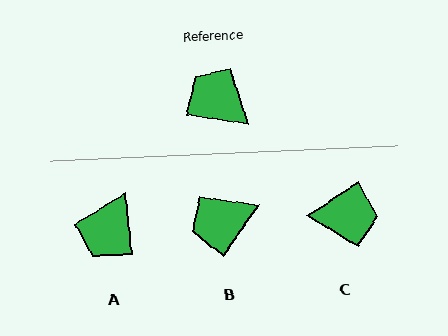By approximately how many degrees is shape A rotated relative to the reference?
Approximately 104 degrees counter-clockwise.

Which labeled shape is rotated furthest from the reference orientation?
C, about 138 degrees away.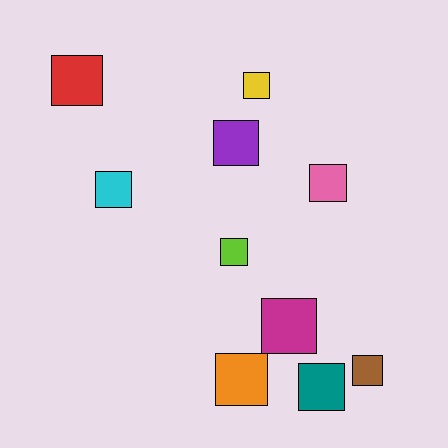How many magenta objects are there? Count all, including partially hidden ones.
There is 1 magenta object.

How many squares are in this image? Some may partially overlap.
There are 10 squares.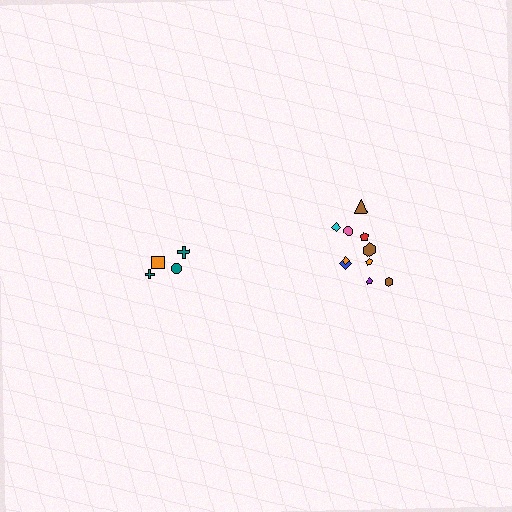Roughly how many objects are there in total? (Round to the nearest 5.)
Roughly 15 objects in total.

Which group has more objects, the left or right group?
The right group.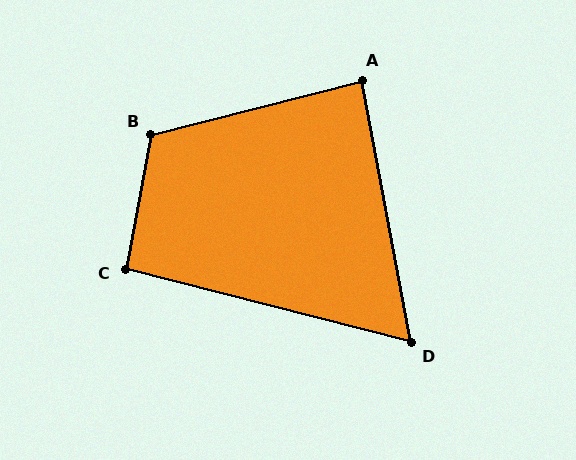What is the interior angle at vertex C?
Approximately 94 degrees (approximately right).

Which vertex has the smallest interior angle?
D, at approximately 65 degrees.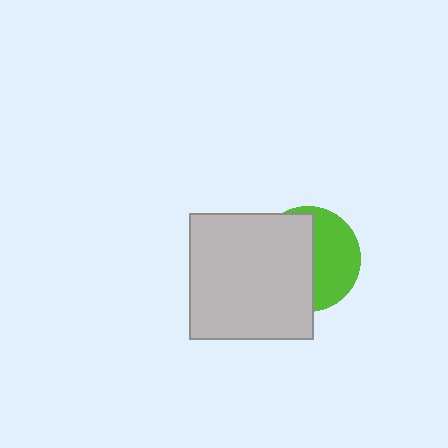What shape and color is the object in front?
The object in front is a light gray rectangle.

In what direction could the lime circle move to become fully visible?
The lime circle could move right. That would shift it out from behind the light gray rectangle entirely.